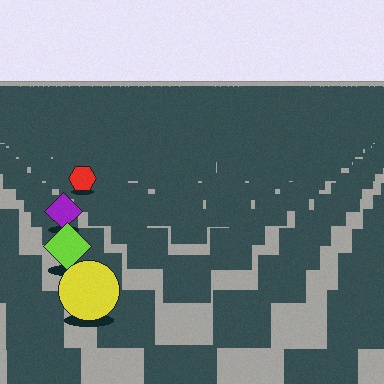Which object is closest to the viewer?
The yellow circle is closest. The texture marks near it are larger and more spread out.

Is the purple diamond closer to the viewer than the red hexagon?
Yes. The purple diamond is closer — you can tell from the texture gradient: the ground texture is coarser near it.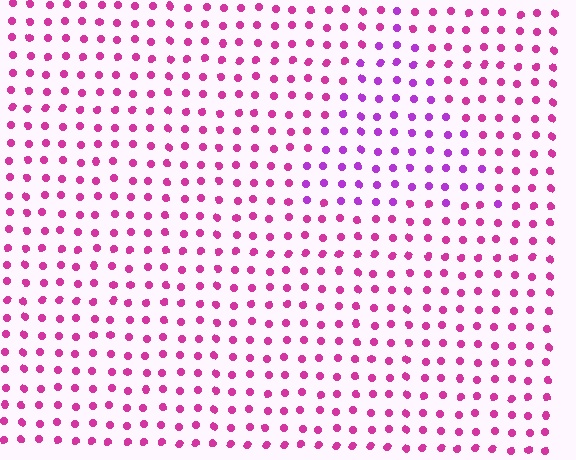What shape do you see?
I see a triangle.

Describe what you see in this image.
The image is filled with small magenta elements in a uniform arrangement. A triangle-shaped region is visible where the elements are tinted to a slightly different hue, forming a subtle color boundary.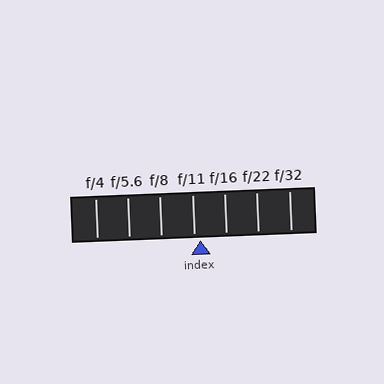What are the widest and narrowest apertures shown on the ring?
The widest aperture shown is f/4 and the narrowest is f/32.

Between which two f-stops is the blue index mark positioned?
The index mark is between f/11 and f/16.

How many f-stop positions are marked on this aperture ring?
There are 7 f-stop positions marked.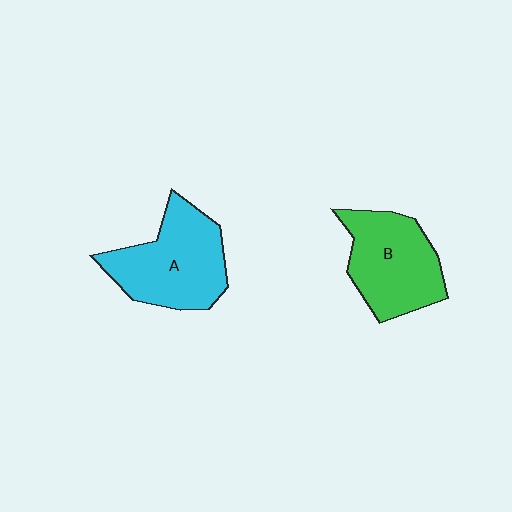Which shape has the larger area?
Shape A (cyan).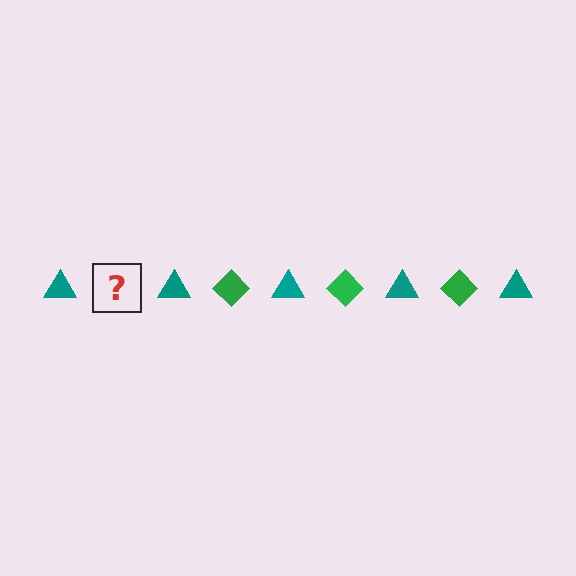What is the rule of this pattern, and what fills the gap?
The rule is that the pattern alternates between teal triangle and green diamond. The gap should be filled with a green diamond.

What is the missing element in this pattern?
The missing element is a green diamond.